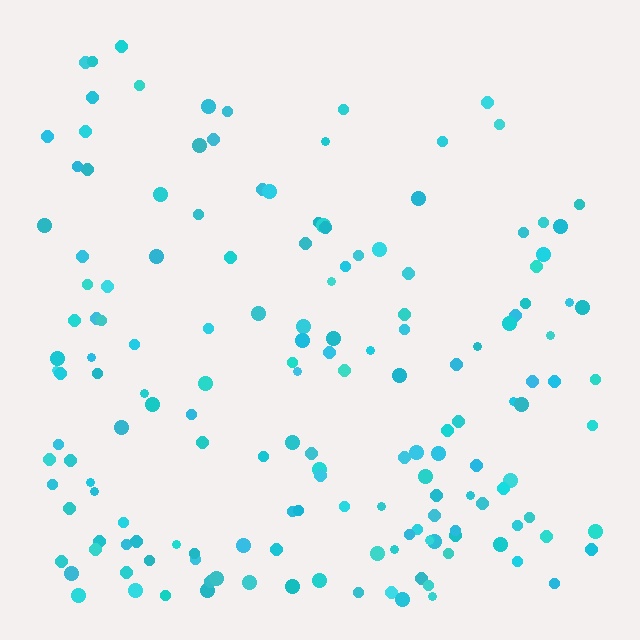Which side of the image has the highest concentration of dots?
The bottom.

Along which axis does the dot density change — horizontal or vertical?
Vertical.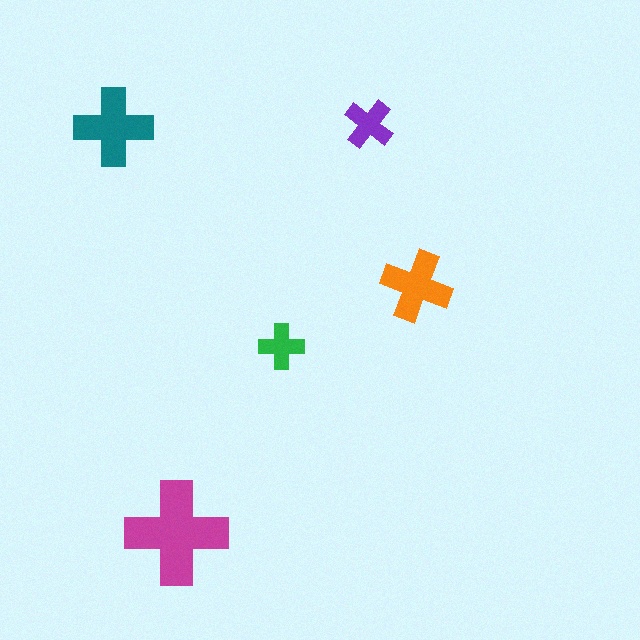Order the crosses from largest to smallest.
the magenta one, the teal one, the orange one, the purple one, the green one.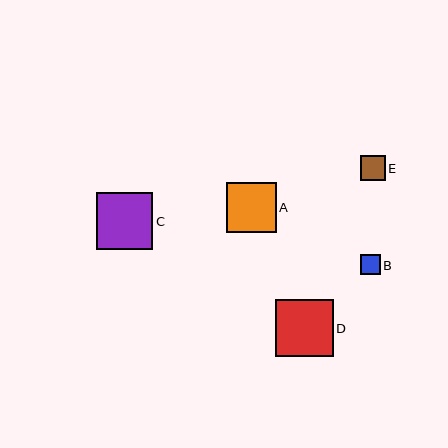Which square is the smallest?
Square B is the smallest with a size of approximately 20 pixels.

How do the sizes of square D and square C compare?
Square D and square C are approximately the same size.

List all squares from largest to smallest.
From largest to smallest: D, C, A, E, B.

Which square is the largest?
Square D is the largest with a size of approximately 57 pixels.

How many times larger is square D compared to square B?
Square D is approximately 2.8 times the size of square B.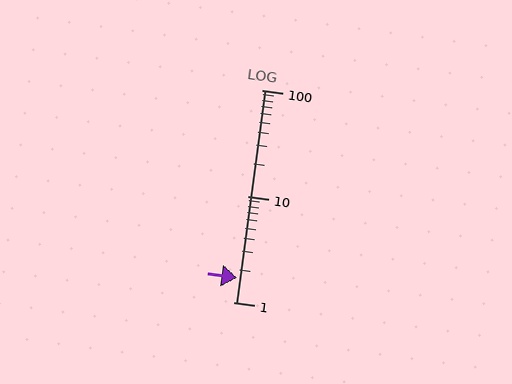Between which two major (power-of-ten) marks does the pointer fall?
The pointer is between 1 and 10.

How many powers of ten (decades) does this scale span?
The scale spans 2 decades, from 1 to 100.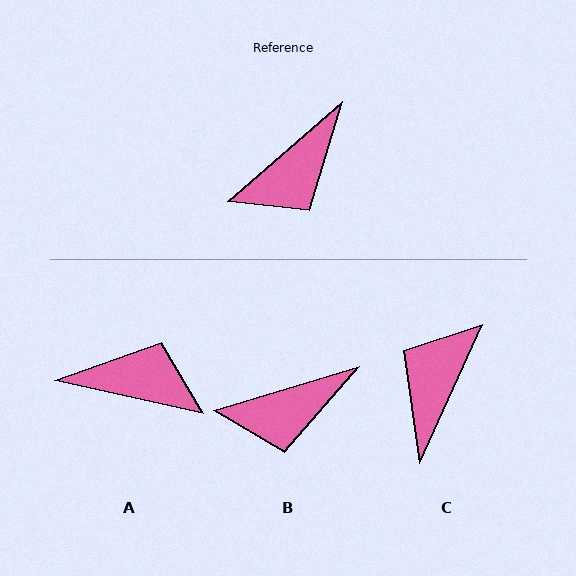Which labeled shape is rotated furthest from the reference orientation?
C, about 155 degrees away.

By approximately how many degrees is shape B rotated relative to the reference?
Approximately 24 degrees clockwise.